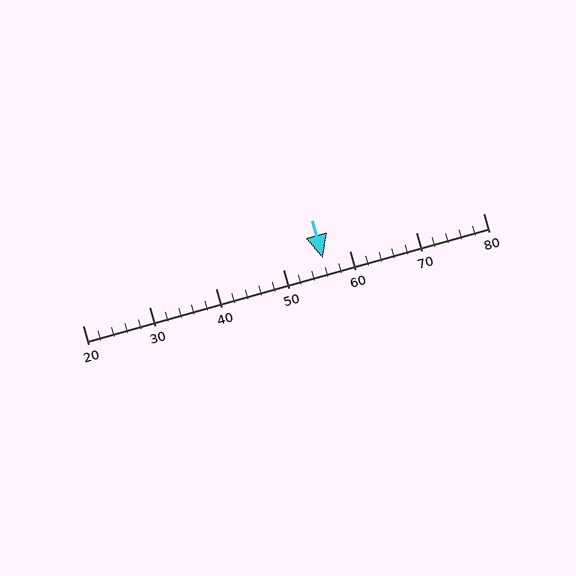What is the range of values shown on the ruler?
The ruler shows values from 20 to 80.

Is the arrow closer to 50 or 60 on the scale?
The arrow is closer to 60.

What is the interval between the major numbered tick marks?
The major tick marks are spaced 10 units apart.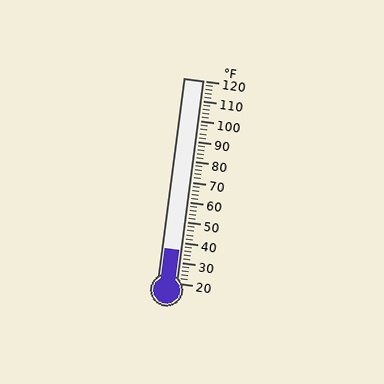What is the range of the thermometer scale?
The thermometer scale ranges from 20°F to 120°F.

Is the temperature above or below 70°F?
The temperature is below 70°F.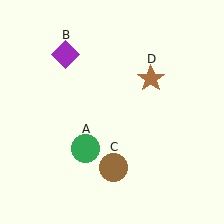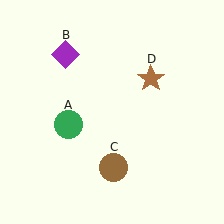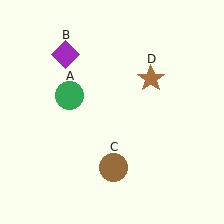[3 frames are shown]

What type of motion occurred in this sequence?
The green circle (object A) rotated clockwise around the center of the scene.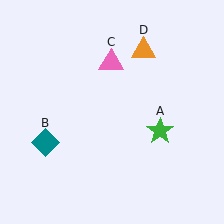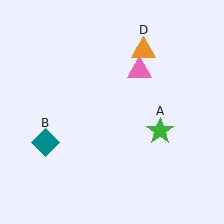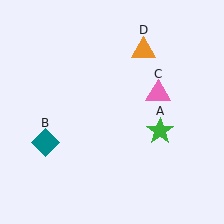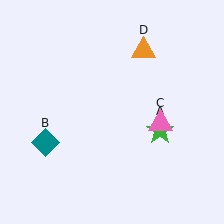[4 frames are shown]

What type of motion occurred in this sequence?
The pink triangle (object C) rotated clockwise around the center of the scene.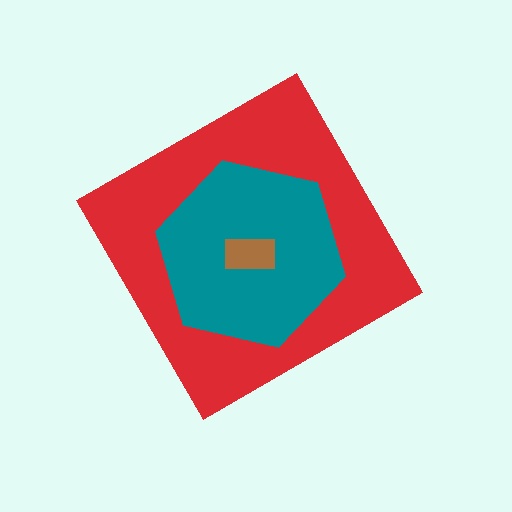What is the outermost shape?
The red diamond.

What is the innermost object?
The brown rectangle.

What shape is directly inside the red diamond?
The teal hexagon.